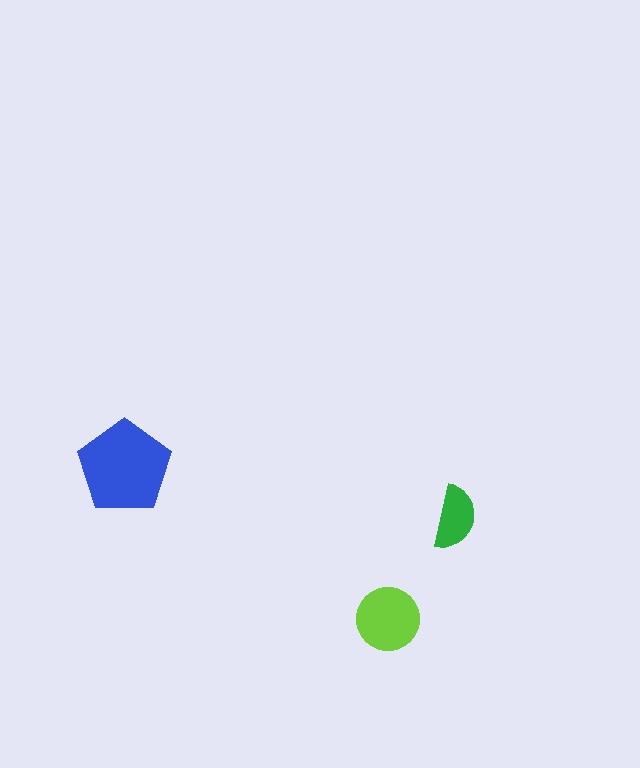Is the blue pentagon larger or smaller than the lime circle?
Larger.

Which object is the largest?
The blue pentagon.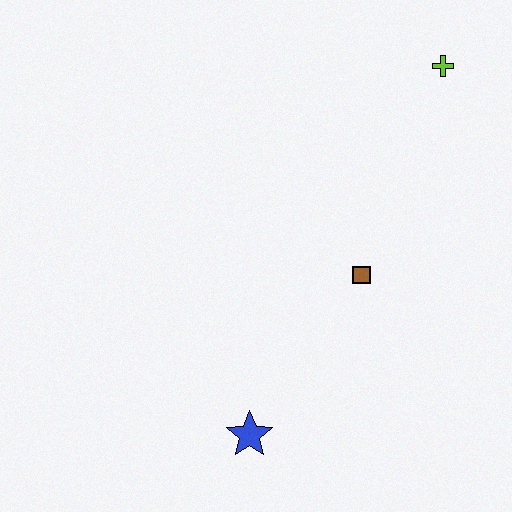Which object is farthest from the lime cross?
The blue star is farthest from the lime cross.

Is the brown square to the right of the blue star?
Yes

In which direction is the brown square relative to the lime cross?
The brown square is below the lime cross.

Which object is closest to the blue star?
The brown square is closest to the blue star.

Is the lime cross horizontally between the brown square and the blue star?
No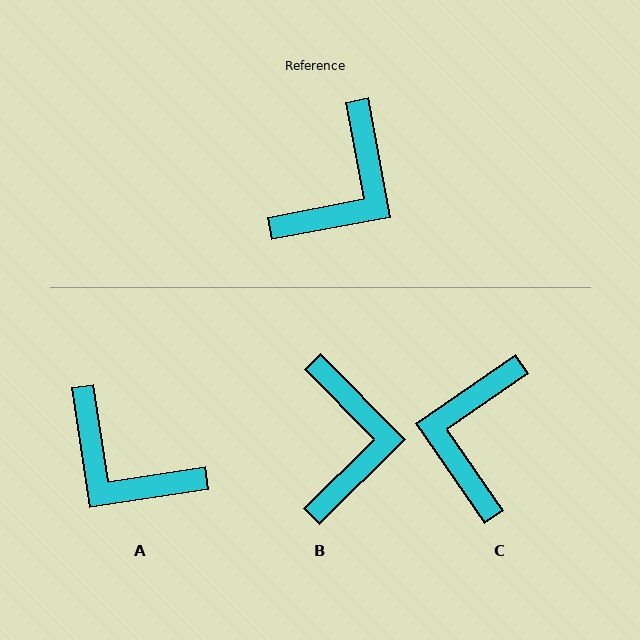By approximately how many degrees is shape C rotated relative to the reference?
Approximately 156 degrees clockwise.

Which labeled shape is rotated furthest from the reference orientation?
C, about 156 degrees away.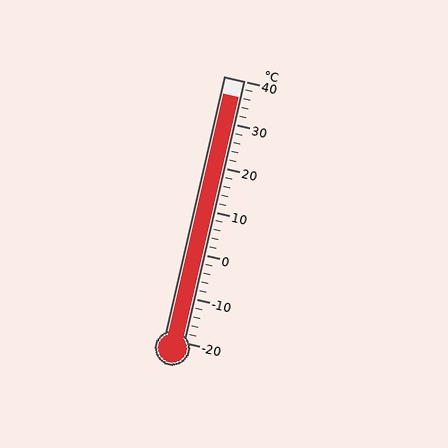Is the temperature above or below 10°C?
The temperature is above 10°C.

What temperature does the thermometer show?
The thermometer shows approximately 36°C.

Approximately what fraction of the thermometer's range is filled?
The thermometer is filled to approximately 95% of its range.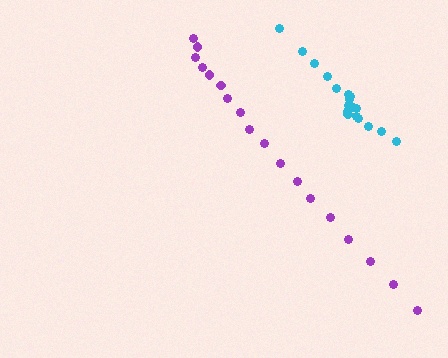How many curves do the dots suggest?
There are 2 distinct paths.